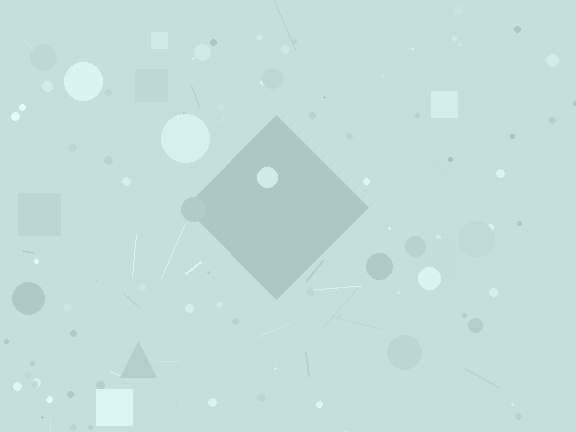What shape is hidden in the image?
A diamond is hidden in the image.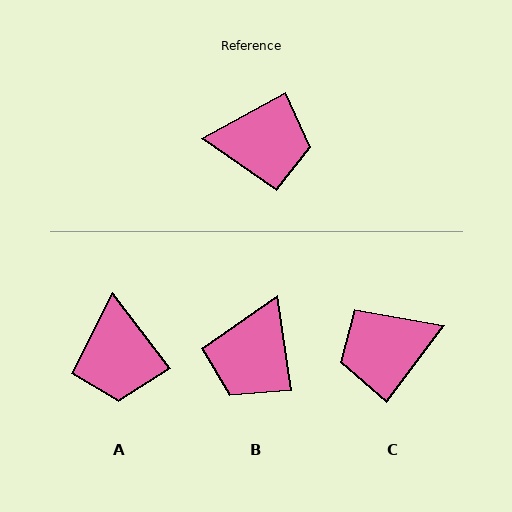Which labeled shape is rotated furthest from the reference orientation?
C, about 156 degrees away.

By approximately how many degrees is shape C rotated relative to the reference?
Approximately 156 degrees clockwise.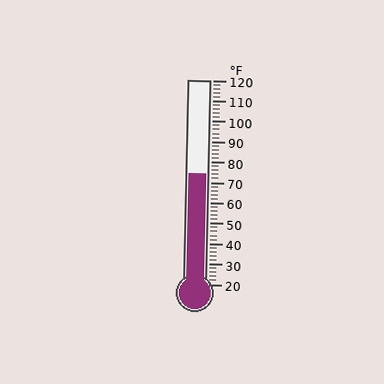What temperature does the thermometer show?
The thermometer shows approximately 74°F.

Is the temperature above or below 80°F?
The temperature is below 80°F.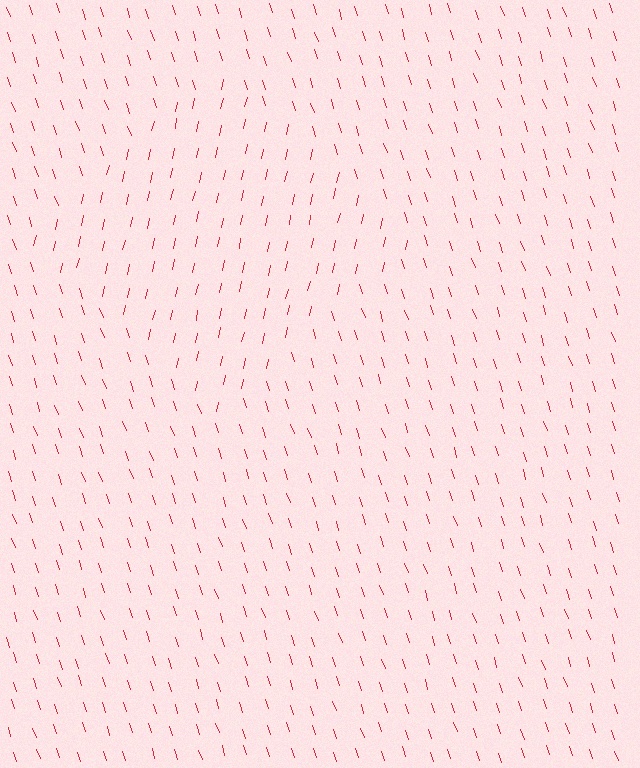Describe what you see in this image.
The image is filled with small red line segments. A diamond region in the image has lines oriented differently from the surrounding lines, creating a visible texture boundary.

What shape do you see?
I see a diamond.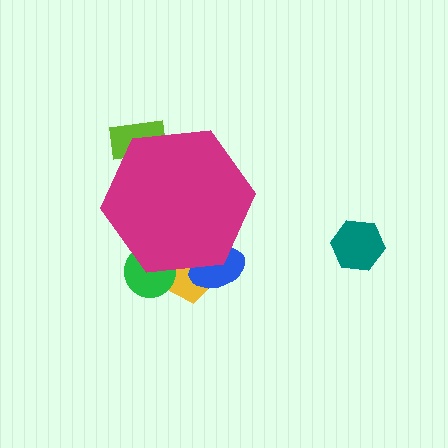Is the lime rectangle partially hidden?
Yes, the lime rectangle is partially hidden behind the magenta hexagon.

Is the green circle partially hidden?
Yes, the green circle is partially hidden behind the magenta hexagon.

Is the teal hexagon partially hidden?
No, the teal hexagon is fully visible.